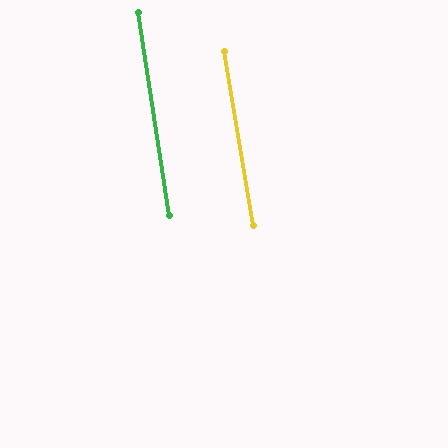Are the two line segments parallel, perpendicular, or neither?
Parallel — their directions differ by only 0.5°.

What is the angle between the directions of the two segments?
Approximately 0 degrees.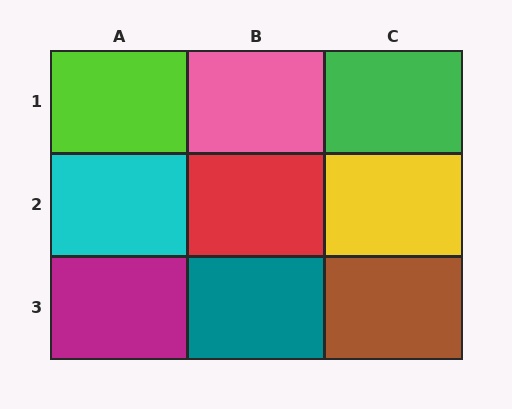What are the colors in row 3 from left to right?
Magenta, teal, brown.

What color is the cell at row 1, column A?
Lime.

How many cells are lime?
1 cell is lime.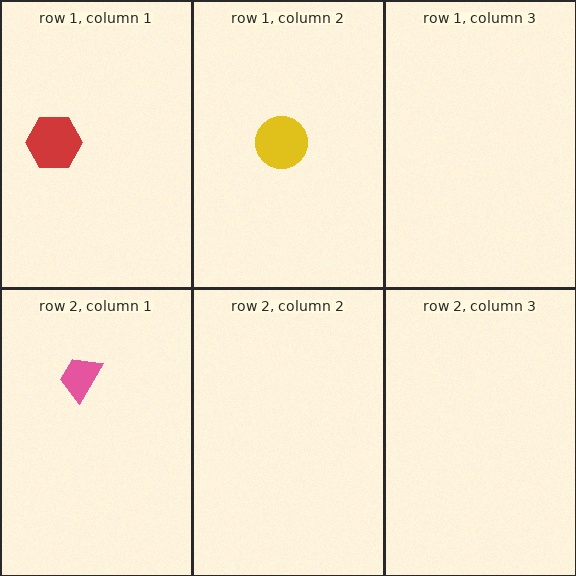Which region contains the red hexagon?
The row 1, column 1 region.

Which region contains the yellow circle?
The row 1, column 2 region.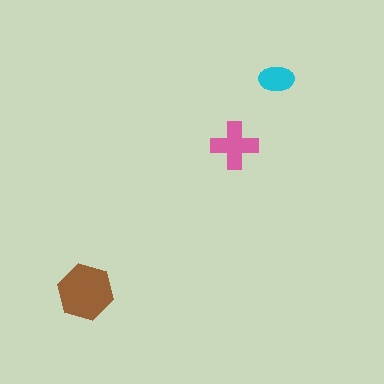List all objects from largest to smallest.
The brown hexagon, the pink cross, the cyan ellipse.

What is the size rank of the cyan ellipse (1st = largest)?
3rd.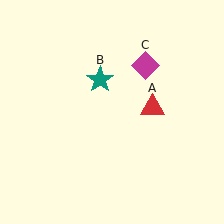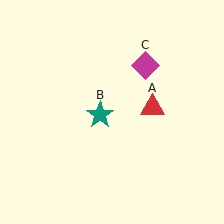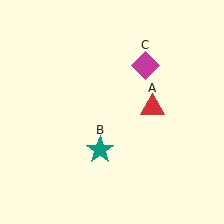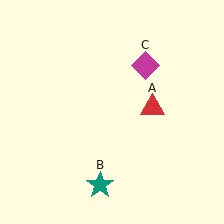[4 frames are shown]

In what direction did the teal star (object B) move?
The teal star (object B) moved down.